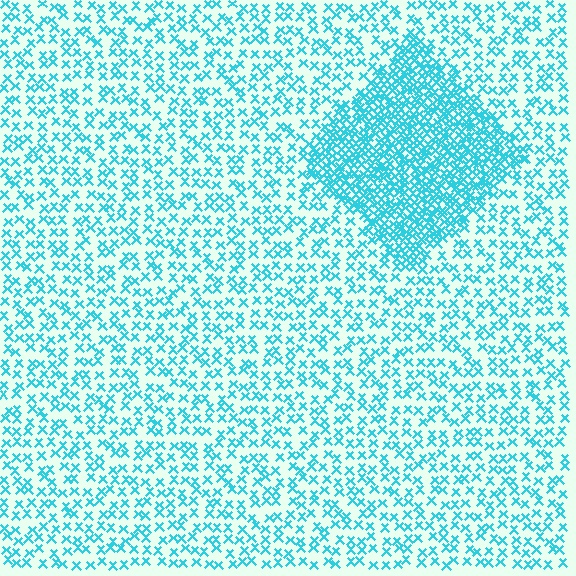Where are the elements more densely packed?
The elements are more densely packed inside the diamond boundary.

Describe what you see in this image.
The image contains small cyan elements arranged at two different densities. A diamond-shaped region is visible where the elements are more densely packed than the surrounding area.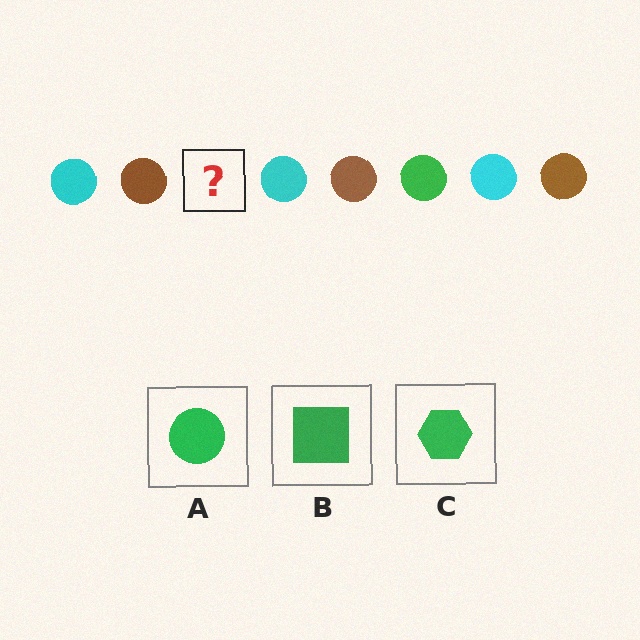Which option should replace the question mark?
Option A.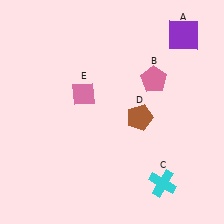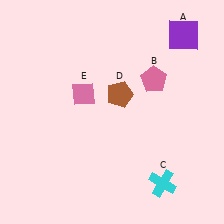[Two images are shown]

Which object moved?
The brown pentagon (D) moved up.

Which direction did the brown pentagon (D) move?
The brown pentagon (D) moved up.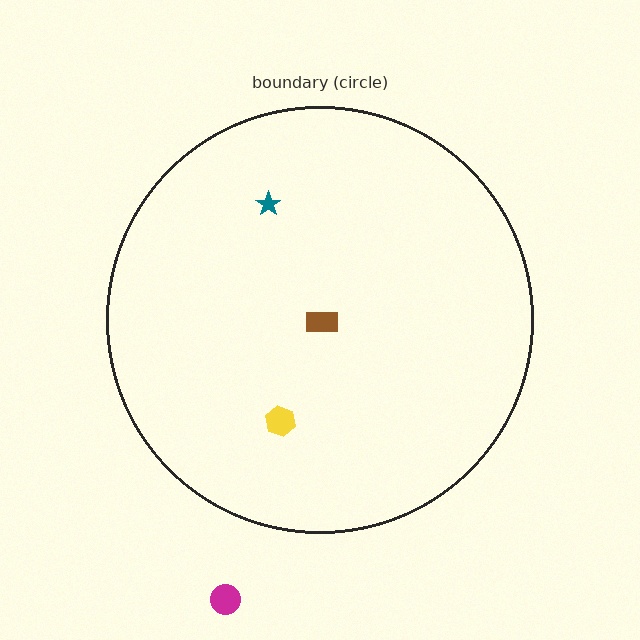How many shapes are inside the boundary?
3 inside, 1 outside.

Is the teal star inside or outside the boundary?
Inside.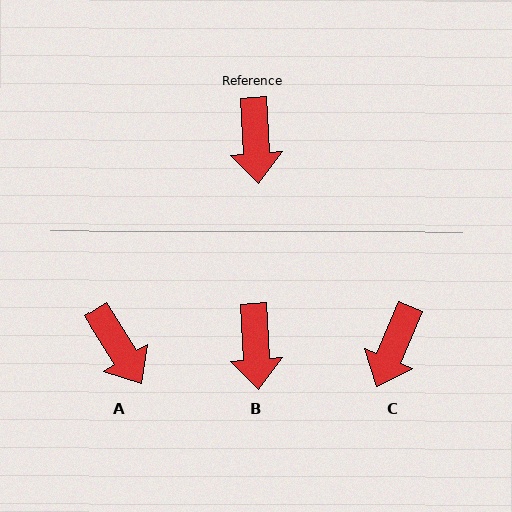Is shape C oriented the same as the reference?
No, it is off by about 27 degrees.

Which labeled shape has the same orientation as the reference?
B.